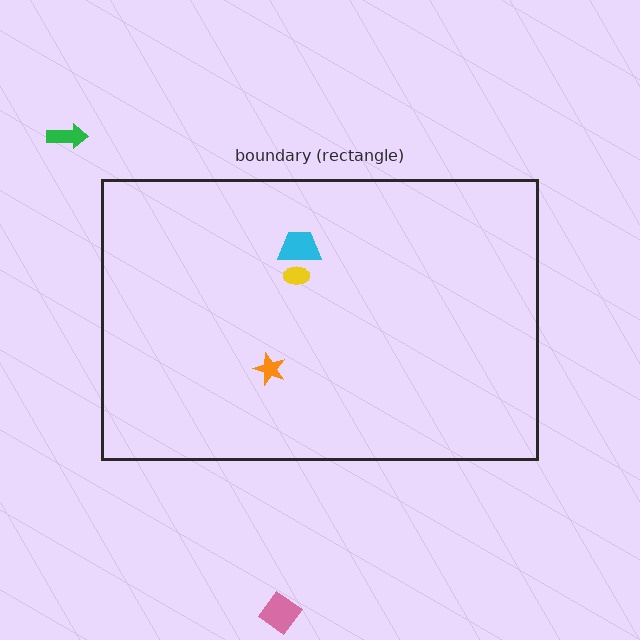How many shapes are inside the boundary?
3 inside, 2 outside.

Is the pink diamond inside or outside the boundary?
Outside.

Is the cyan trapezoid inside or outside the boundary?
Inside.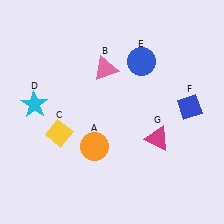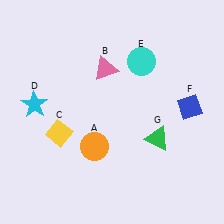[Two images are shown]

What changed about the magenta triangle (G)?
In Image 1, G is magenta. In Image 2, it changed to green.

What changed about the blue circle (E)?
In Image 1, E is blue. In Image 2, it changed to cyan.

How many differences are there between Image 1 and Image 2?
There are 2 differences between the two images.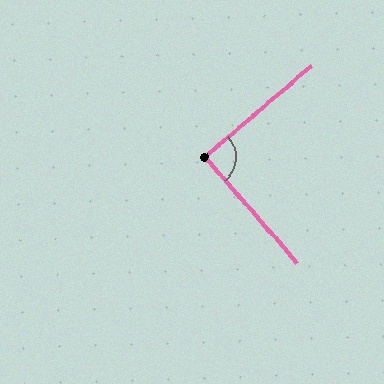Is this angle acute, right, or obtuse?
It is approximately a right angle.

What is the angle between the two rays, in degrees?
Approximately 89 degrees.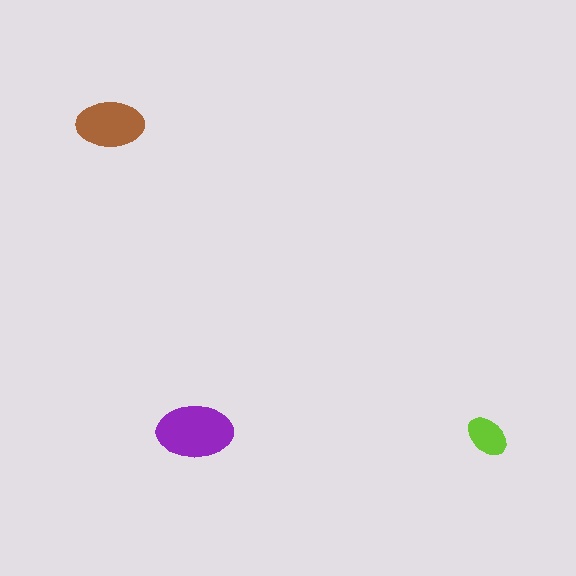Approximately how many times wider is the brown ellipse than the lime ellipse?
About 1.5 times wider.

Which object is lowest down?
The lime ellipse is bottommost.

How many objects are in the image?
There are 3 objects in the image.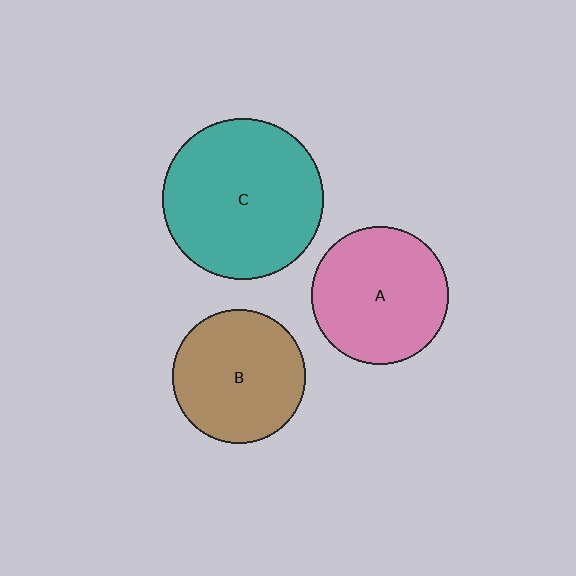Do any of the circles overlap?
No, none of the circles overlap.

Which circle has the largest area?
Circle C (teal).